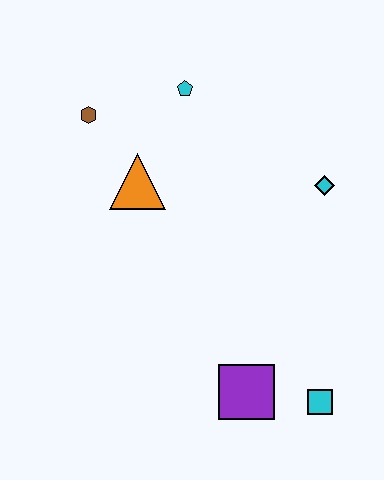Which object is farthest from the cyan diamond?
The brown hexagon is farthest from the cyan diamond.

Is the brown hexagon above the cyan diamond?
Yes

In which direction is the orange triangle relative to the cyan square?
The orange triangle is above the cyan square.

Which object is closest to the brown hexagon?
The orange triangle is closest to the brown hexagon.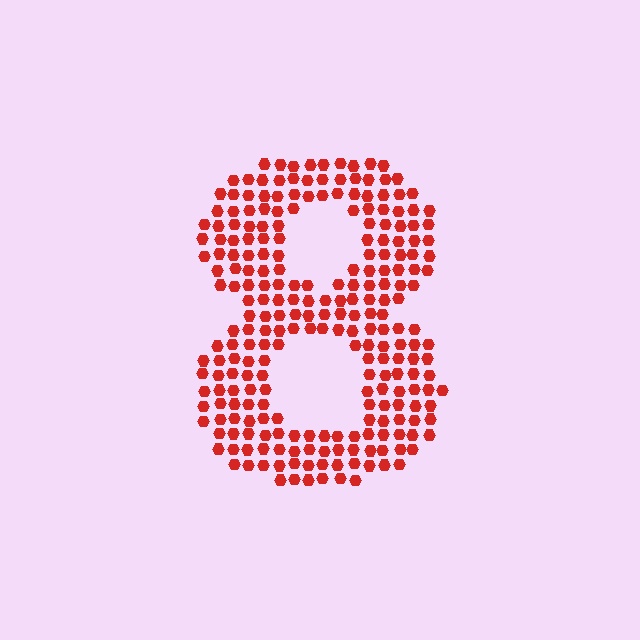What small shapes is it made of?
It is made of small hexagons.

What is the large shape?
The large shape is the digit 8.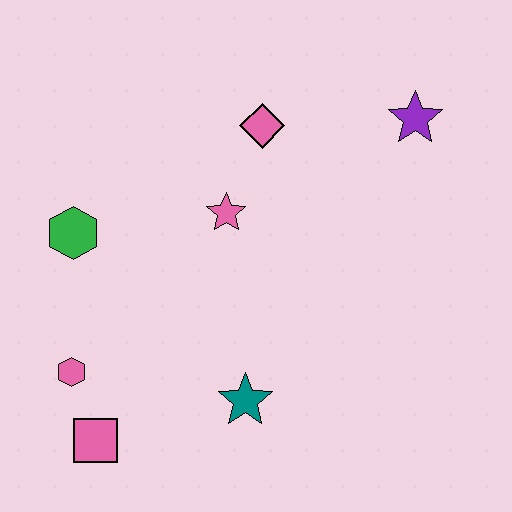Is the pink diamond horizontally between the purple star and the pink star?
Yes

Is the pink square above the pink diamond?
No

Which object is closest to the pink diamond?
The pink star is closest to the pink diamond.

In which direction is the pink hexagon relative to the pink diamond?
The pink hexagon is below the pink diamond.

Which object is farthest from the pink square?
The purple star is farthest from the pink square.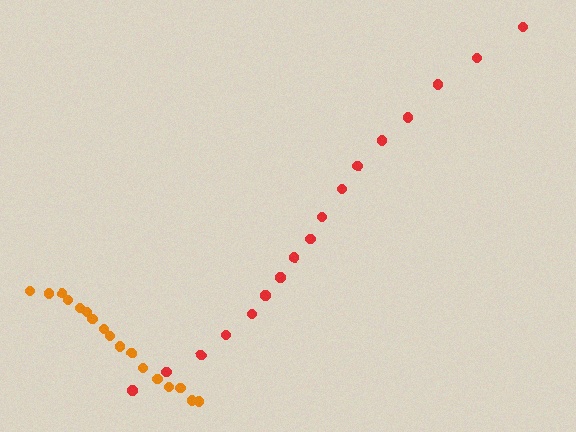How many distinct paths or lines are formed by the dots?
There are 2 distinct paths.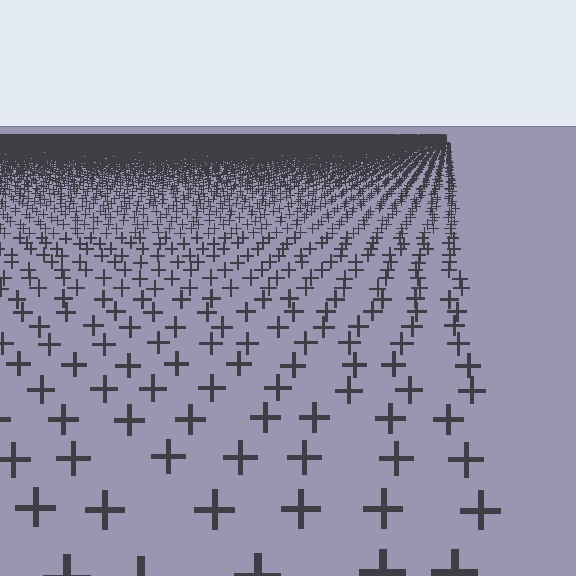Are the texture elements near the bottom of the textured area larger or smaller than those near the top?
Larger. Near the bottom, elements are closer to the viewer and appear at a bigger on-screen size.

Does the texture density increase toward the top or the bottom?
Density increases toward the top.